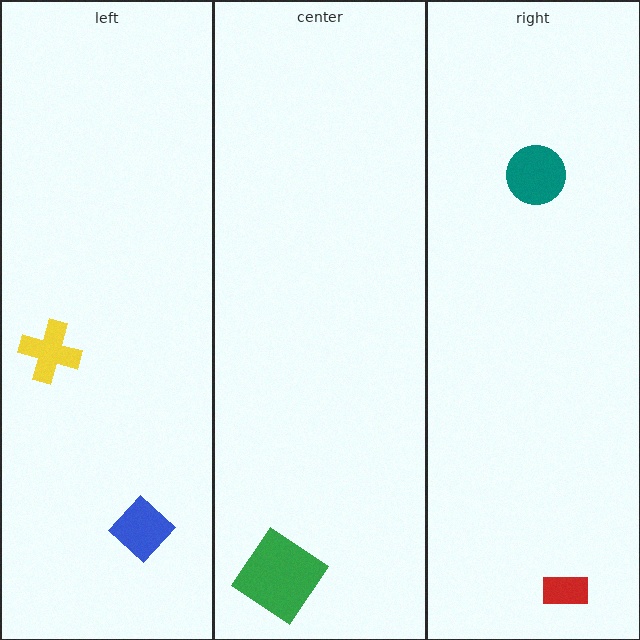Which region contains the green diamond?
The center region.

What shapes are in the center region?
The green diamond.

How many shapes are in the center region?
1.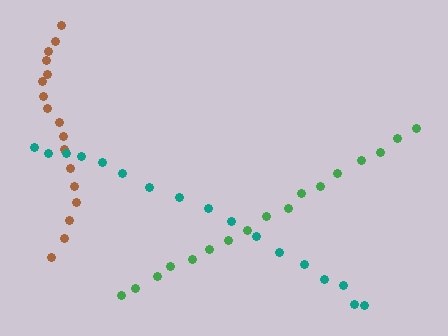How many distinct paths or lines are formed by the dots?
There are 3 distinct paths.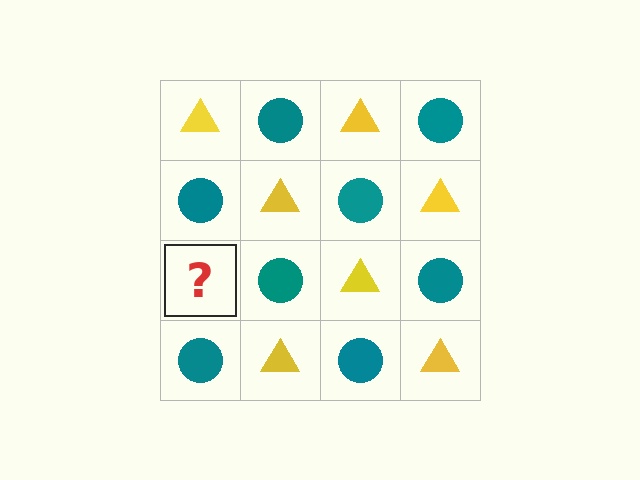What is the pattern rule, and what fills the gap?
The rule is that it alternates yellow triangle and teal circle in a checkerboard pattern. The gap should be filled with a yellow triangle.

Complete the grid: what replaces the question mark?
The question mark should be replaced with a yellow triangle.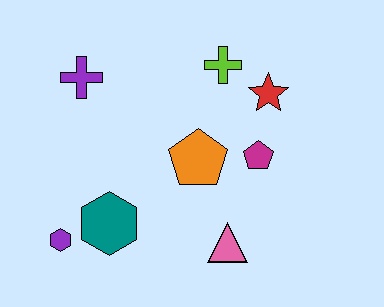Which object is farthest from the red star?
The purple hexagon is farthest from the red star.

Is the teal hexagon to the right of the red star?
No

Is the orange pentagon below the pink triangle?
No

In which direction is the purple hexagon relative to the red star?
The purple hexagon is to the left of the red star.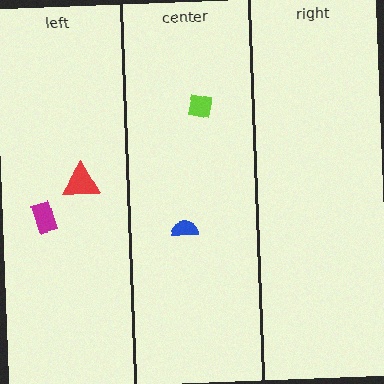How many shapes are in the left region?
2.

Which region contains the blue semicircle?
The center region.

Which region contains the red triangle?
The left region.